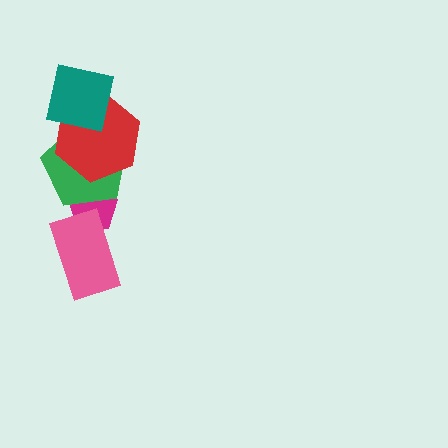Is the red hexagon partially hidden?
Yes, it is partially covered by another shape.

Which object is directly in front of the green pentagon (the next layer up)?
The red hexagon is directly in front of the green pentagon.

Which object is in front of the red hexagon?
The teal square is in front of the red hexagon.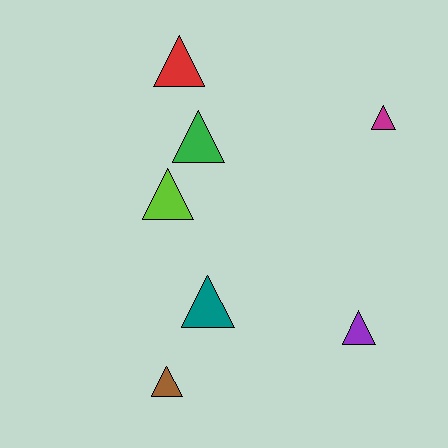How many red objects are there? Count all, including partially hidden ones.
There is 1 red object.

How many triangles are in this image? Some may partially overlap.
There are 7 triangles.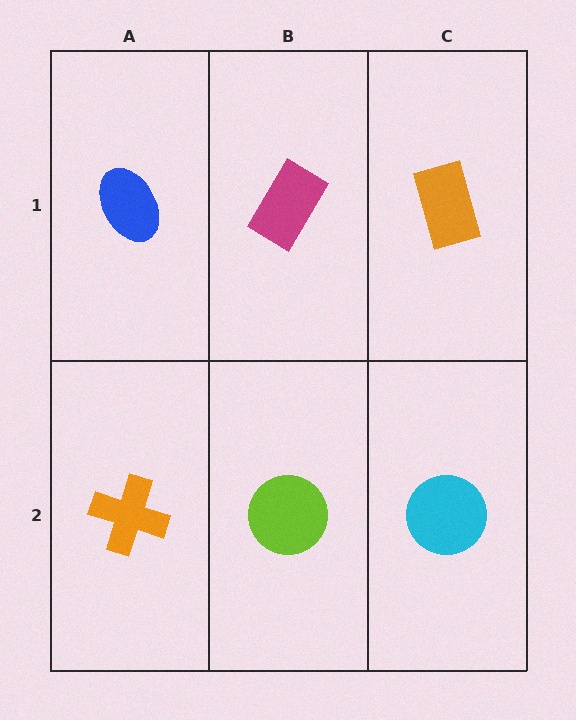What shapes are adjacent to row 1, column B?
A lime circle (row 2, column B), a blue ellipse (row 1, column A), an orange rectangle (row 1, column C).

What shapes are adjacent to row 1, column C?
A cyan circle (row 2, column C), a magenta rectangle (row 1, column B).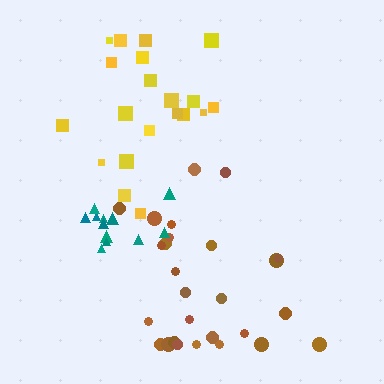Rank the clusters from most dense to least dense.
teal, yellow, brown.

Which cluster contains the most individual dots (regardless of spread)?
Brown (28).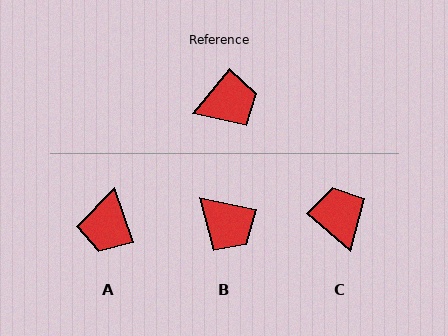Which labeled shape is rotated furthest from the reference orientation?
A, about 122 degrees away.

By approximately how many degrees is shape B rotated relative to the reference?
Approximately 62 degrees clockwise.